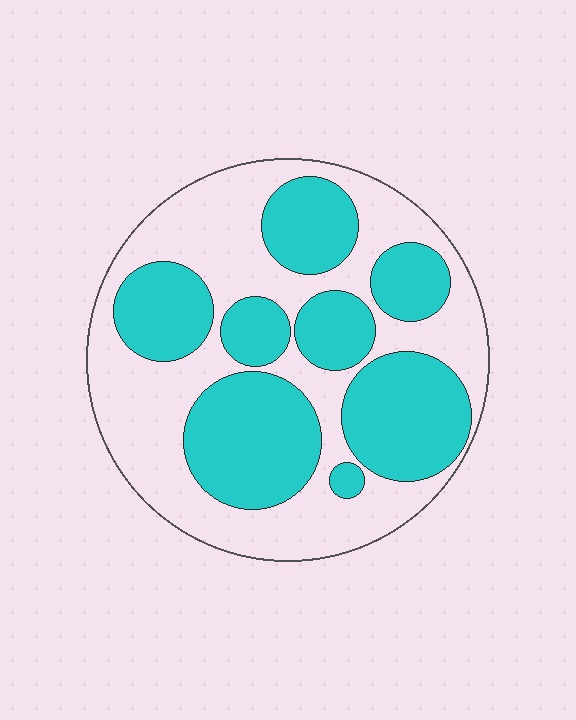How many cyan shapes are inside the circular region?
8.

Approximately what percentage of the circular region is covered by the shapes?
Approximately 45%.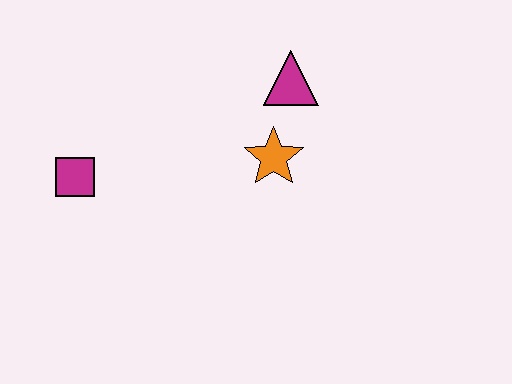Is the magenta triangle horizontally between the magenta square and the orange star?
No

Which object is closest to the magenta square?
The orange star is closest to the magenta square.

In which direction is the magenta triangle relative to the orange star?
The magenta triangle is above the orange star.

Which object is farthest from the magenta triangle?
The magenta square is farthest from the magenta triangle.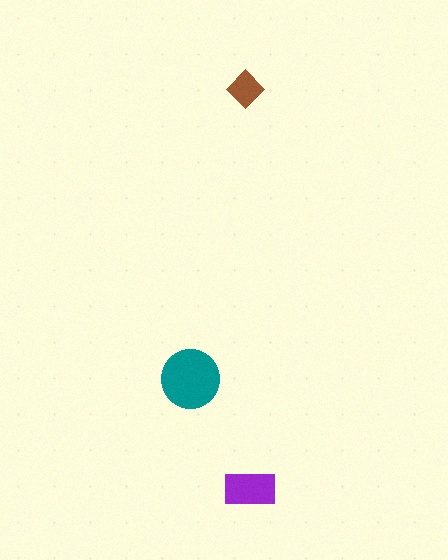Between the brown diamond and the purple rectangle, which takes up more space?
The purple rectangle.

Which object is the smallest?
The brown diamond.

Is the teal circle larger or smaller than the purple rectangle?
Larger.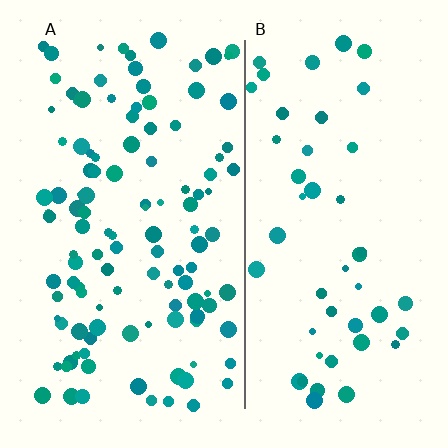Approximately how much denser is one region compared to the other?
Approximately 2.4× — region A over region B.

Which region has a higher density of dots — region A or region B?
A (the left).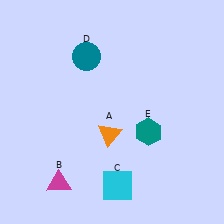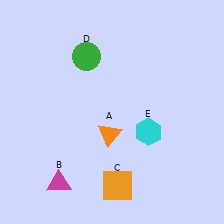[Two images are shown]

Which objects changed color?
C changed from cyan to orange. D changed from teal to green. E changed from teal to cyan.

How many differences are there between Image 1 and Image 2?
There are 3 differences between the two images.